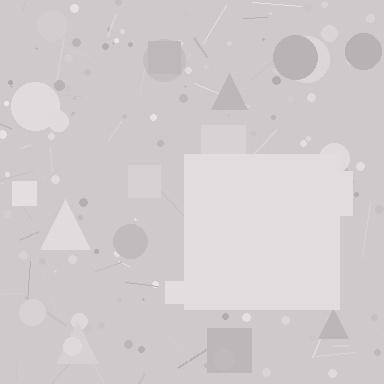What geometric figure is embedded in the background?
A square is embedded in the background.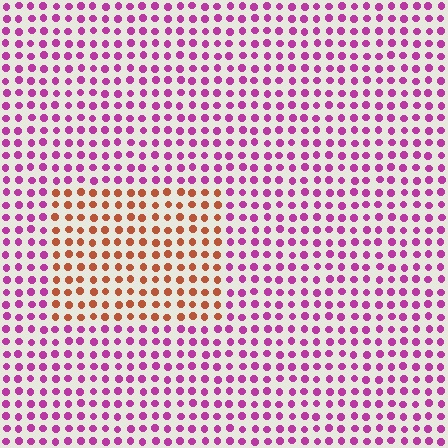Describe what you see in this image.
The image is filled with small magenta elements in a uniform arrangement. A rectangle-shaped region is visible where the elements are tinted to a slightly different hue, forming a subtle color boundary.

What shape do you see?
I see a rectangle.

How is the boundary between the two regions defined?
The boundary is defined purely by a slight shift in hue (about 64 degrees). Spacing, size, and orientation are identical on both sides.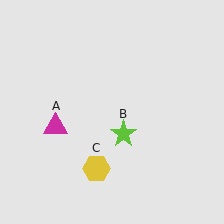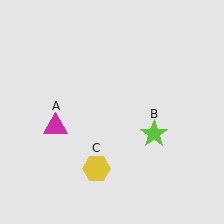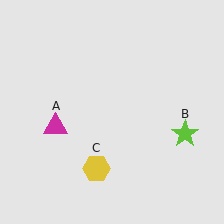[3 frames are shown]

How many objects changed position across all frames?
1 object changed position: lime star (object B).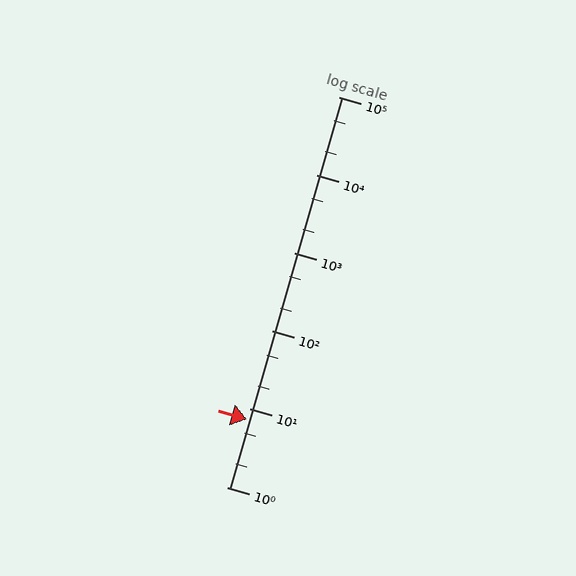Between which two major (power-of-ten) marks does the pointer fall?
The pointer is between 1 and 10.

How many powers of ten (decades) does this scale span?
The scale spans 5 decades, from 1 to 100000.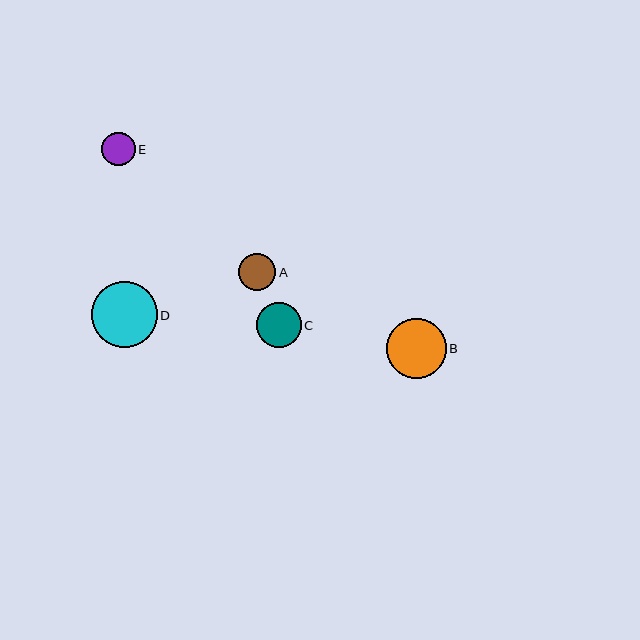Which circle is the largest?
Circle D is the largest with a size of approximately 66 pixels.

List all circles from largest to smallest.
From largest to smallest: D, B, C, A, E.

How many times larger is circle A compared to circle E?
Circle A is approximately 1.1 times the size of circle E.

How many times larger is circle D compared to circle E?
Circle D is approximately 2.0 times the size of circle E.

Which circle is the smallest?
Circle E is the smallest with a size of approximately 33 pixels.